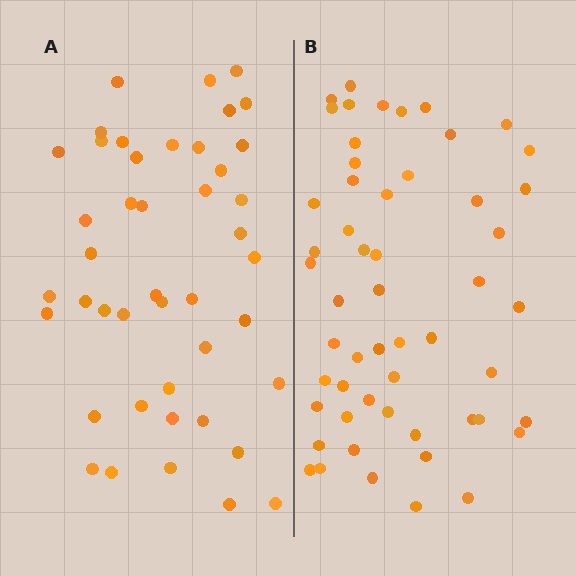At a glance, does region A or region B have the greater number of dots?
Region B (the right region) has more dots.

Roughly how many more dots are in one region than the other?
Region B has roughly 10 or so more dots than region A.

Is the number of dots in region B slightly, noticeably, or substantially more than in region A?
Region B has only slightly more — the two regions are fairly close. The ratio is roughly 1.2 to 1.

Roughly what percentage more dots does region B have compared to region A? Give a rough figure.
About 25% more.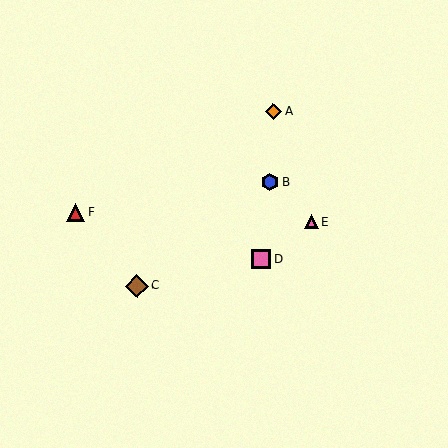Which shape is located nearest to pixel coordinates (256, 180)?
The blue hexagon (labeled B) at (270, 182) is nearest to that location.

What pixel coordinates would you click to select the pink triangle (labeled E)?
Click at (311, 222) to select the pink triangle E.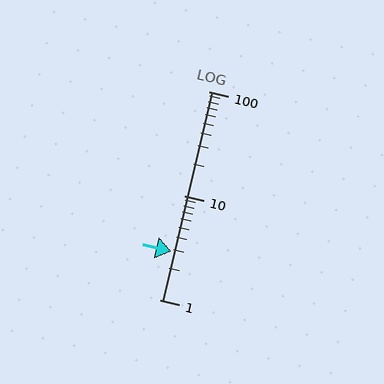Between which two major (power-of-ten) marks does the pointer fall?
The pointer is between 1 and 10.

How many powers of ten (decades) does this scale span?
The scale spans 2 decades, from 1 to 100.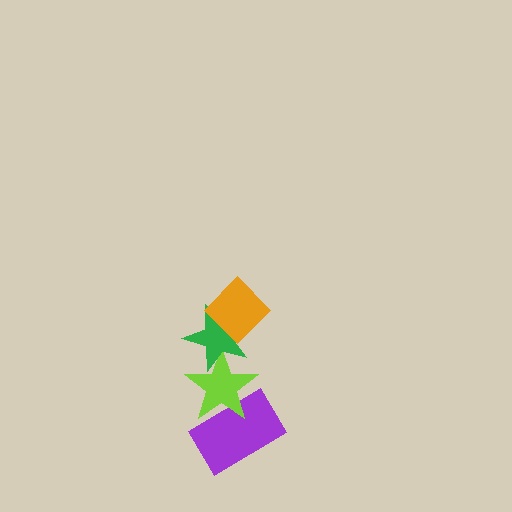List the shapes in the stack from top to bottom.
From top to bottom: the orange diamond, the green star, the lime star, the purple rectangle.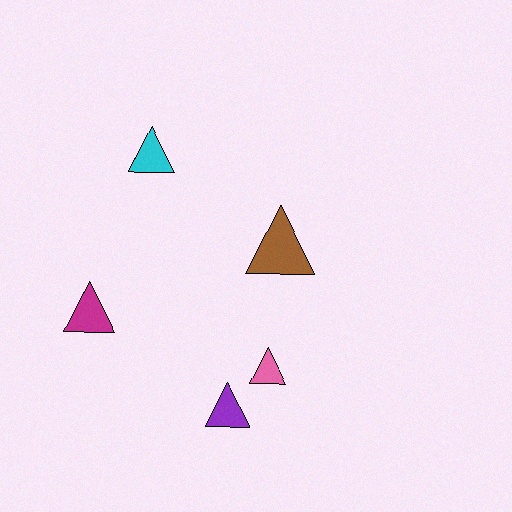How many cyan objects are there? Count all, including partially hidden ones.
There is 1 cyan object.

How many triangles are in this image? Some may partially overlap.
There are 5 triangles.